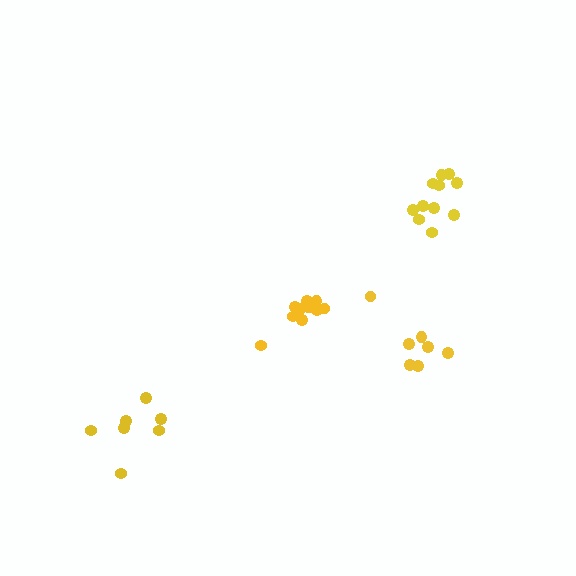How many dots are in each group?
Group 1: 7 dots, Group 2: 11 dots, Group 3: 7 dots, Group 4: 11 dots (36 total).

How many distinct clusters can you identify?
There are 4 distinct clusters.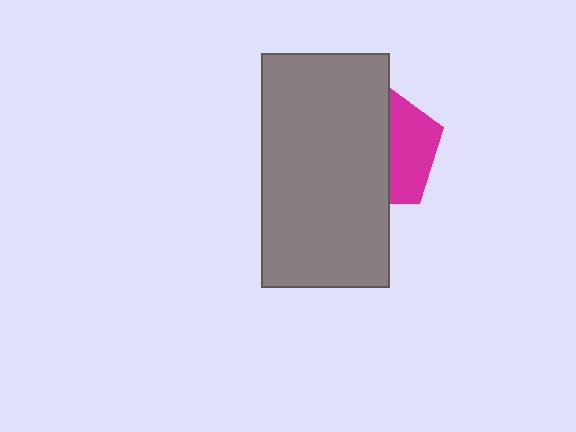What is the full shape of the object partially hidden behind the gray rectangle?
The partially hidden object is a magenta pentagon.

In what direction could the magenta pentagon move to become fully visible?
The magenta pentagon could move right. That would shift it out from behind the gray rectangle entirely.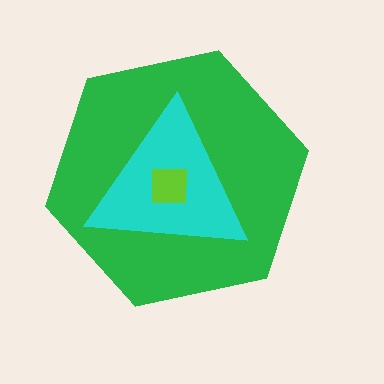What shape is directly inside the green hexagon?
The cyan triangle.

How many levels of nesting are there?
3.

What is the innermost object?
The lime square.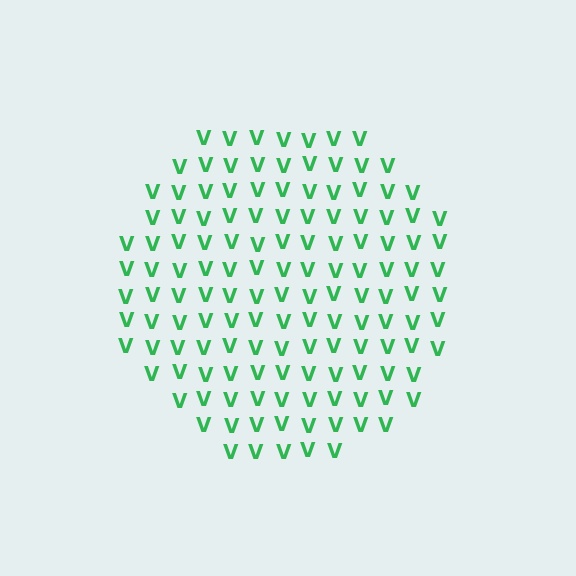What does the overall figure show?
The overall figure shows a circle.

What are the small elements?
The small elements are letter V's.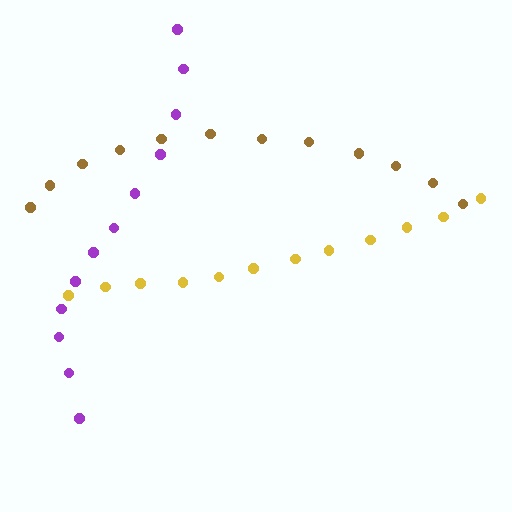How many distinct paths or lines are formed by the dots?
There are 3 distinct paths.